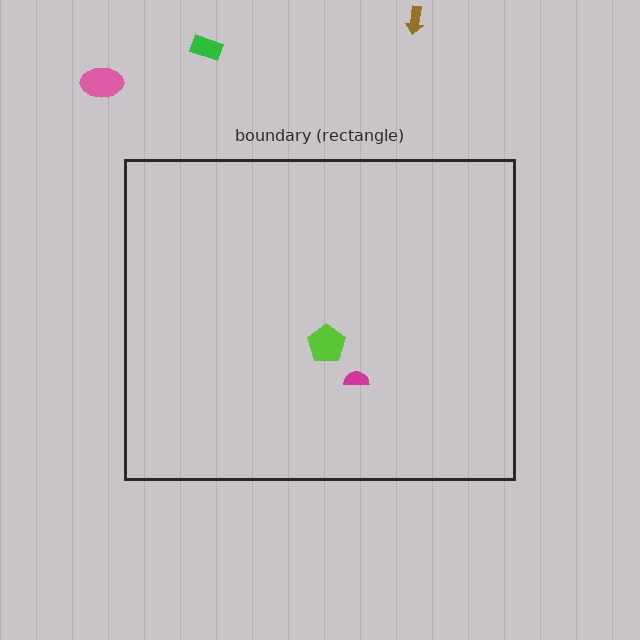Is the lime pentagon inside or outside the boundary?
Inside.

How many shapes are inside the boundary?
2 inside, 3 outside.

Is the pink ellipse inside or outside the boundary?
Outside.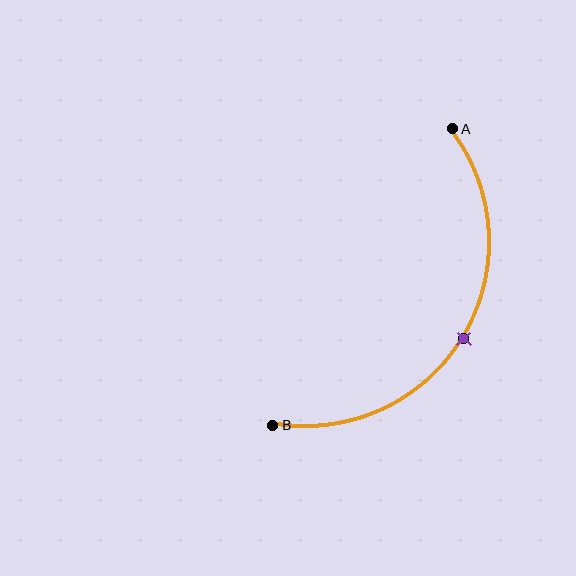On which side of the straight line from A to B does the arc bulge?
The arc bulges to the right of the straight line connecting A and B.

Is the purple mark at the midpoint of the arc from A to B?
Yes. The purple mark lies on the arc at equal arc-length from both A and B — it is the arc midpoint.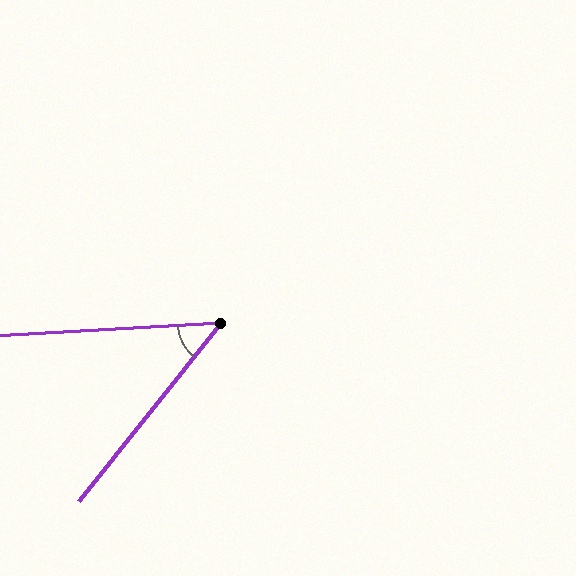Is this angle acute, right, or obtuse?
It is acute.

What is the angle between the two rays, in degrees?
Approximately 48 degrees.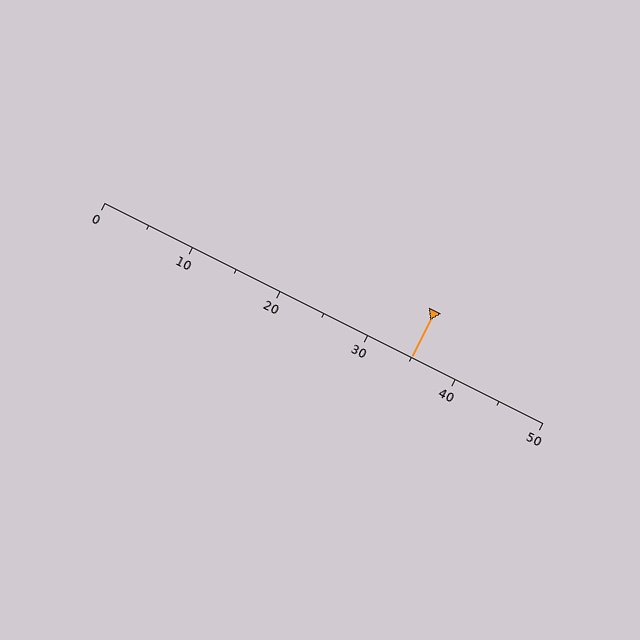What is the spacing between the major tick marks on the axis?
The major ticks are spaced 10 apart.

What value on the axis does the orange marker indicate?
The marker indicates approximately 35.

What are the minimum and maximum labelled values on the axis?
The axis runs from 0 to 50.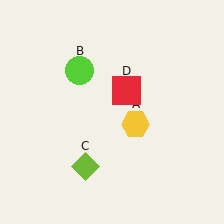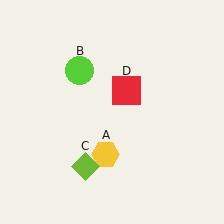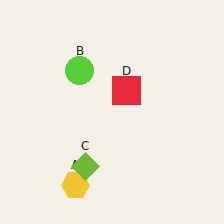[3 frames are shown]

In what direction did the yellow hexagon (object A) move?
The yellow hexagon (object A) moved down and to the left.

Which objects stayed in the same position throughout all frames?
Lime circle (object B) and lime diamond (object C) and red square (object D) remained stationary.